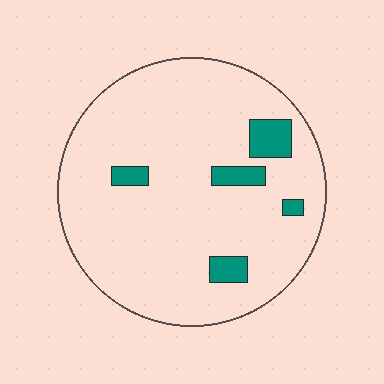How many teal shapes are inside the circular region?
5.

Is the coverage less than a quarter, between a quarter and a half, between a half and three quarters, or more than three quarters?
Less than a quarter.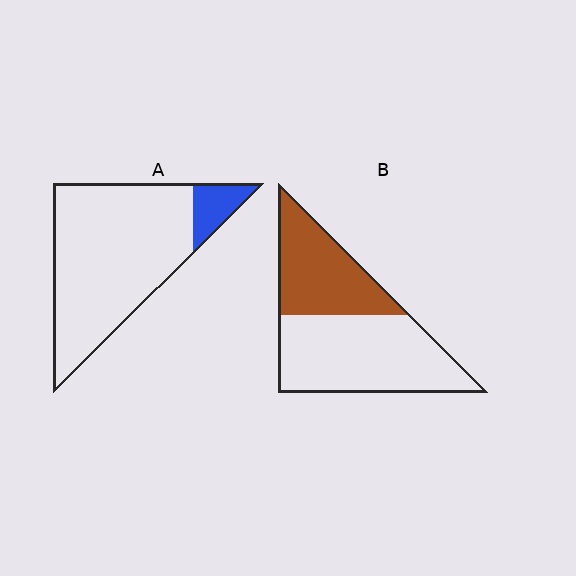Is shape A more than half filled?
No.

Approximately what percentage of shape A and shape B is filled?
A is approximately 10% and B is approximately 40%.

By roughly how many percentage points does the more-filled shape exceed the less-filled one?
By roughly 30 percentage points (B over A).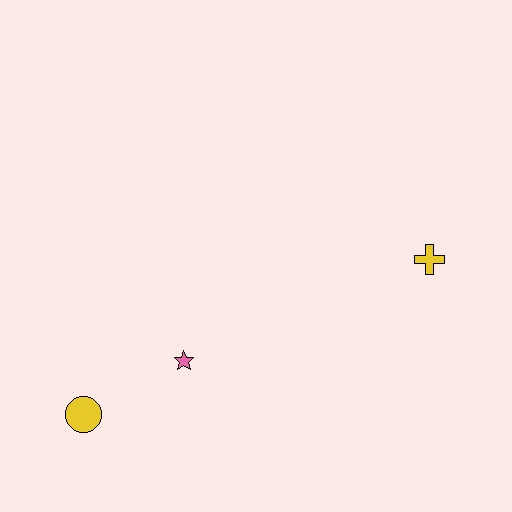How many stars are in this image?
There is 1 star.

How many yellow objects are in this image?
There are 2 yellow objects.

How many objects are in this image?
There are 3 objects.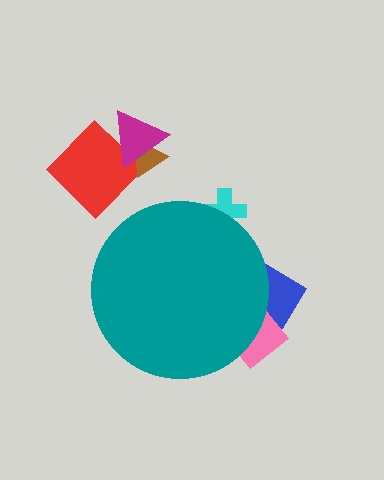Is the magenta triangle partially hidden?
No, the magenta triangle is fully visible.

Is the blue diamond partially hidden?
Yes, the blue diamond is partially hidden behind the teal circle.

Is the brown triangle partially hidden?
No, the brown triangle is fully visible.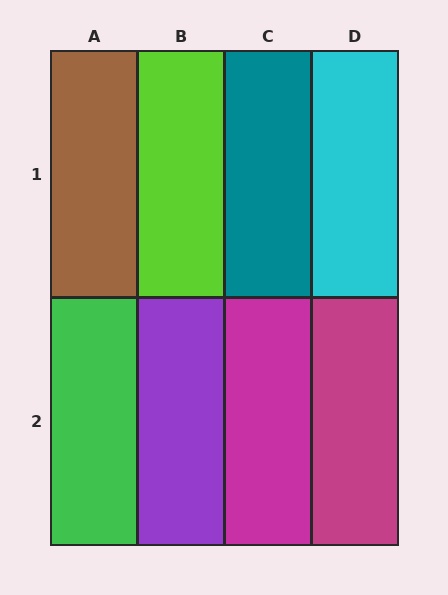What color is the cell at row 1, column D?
Cyan.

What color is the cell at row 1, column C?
Teal.